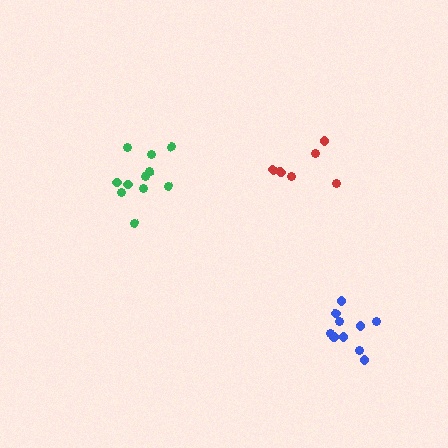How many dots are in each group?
Group 1: 10 dots, Group 2: 6 dots, Group 3: 11 dots (27 total).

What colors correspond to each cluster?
The clusters are colored: blue, red, green.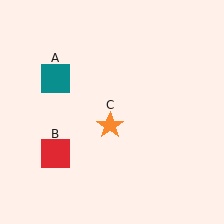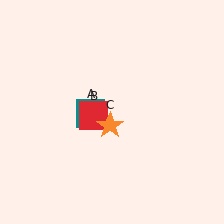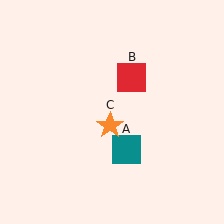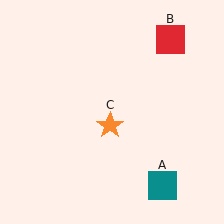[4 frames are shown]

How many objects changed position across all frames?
2 objects changed position: teal square (object A), red square (object B).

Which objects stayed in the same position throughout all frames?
Orange star (object C) remained stationary.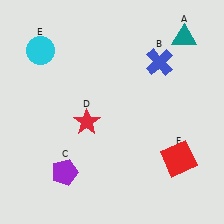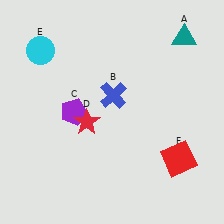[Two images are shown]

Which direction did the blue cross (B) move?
The blue cross (B) moved left.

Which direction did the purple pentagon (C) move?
The purple pentagon (C) moved up.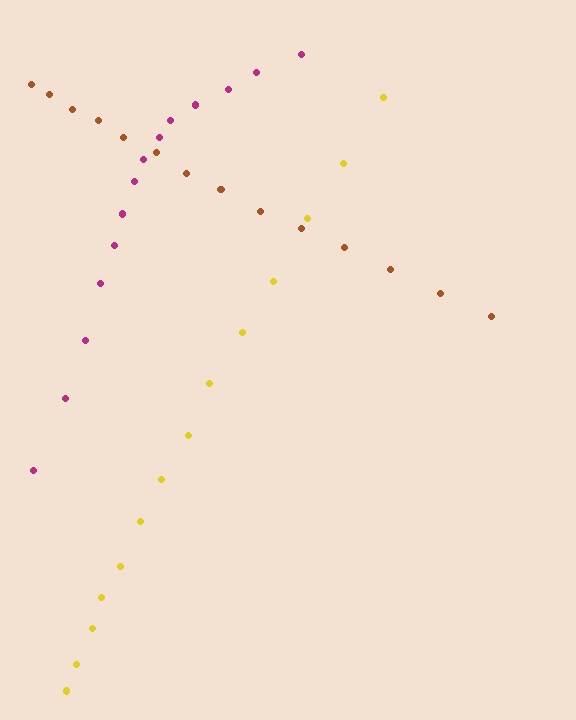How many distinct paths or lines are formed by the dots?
There are 3 distinct paths.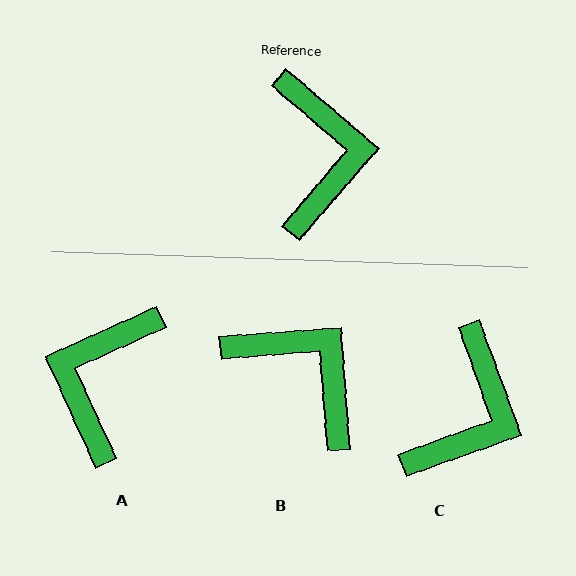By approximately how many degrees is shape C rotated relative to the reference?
Approximately 30 degrees clockwise.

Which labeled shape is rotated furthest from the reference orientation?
A, about 155 degrees away.